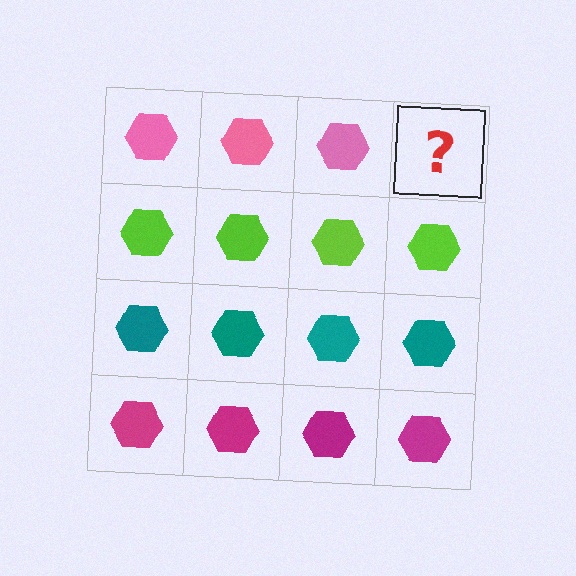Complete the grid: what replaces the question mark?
The question mark should be replaced with a pink hexagon.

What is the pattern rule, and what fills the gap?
The rule is that each row has a consistent color. The gap should be filled with a pink hexagon.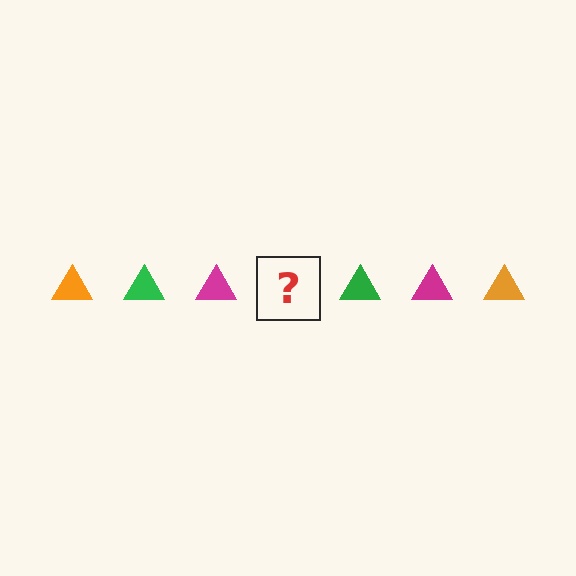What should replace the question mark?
The question mark should be replaced with an orange triangle.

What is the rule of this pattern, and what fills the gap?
The rule is that the pattern cycles through orange, green, magenta triangles. The gap should be filled with an orange triangle.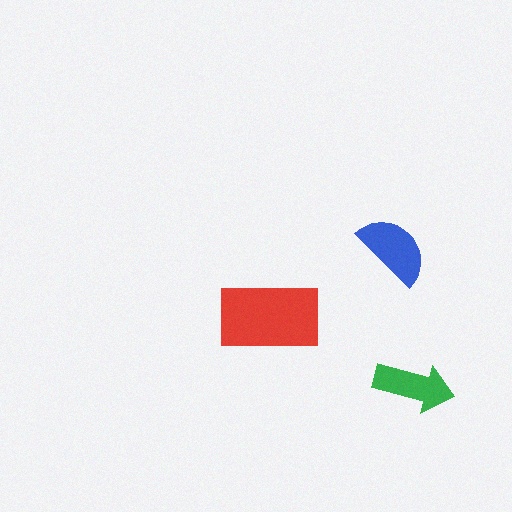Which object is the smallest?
The green arrow.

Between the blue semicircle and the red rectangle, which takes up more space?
The red rectangle.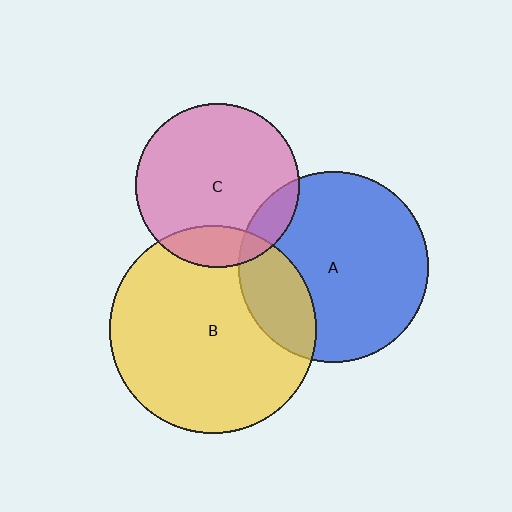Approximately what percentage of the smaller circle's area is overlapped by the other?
Approximately 15%.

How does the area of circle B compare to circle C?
Approximately 1.6 times.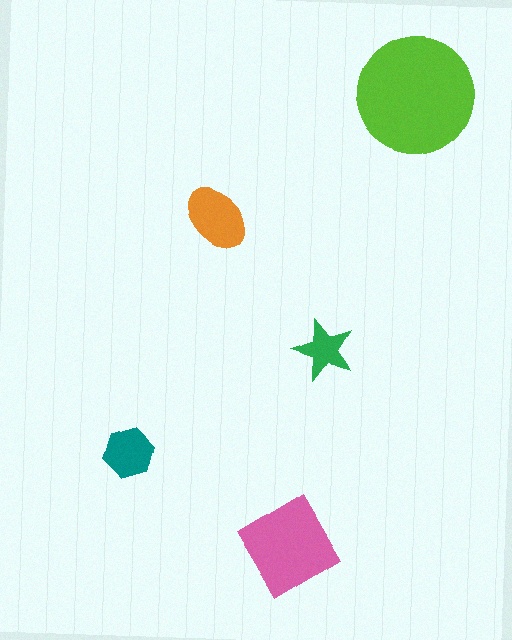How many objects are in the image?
There are 5 objects in the image.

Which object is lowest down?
The pink diamond is bottommost.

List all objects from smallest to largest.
The green star, the teal hexagon, the orange ellipse, the pink diamond, the lime circle.